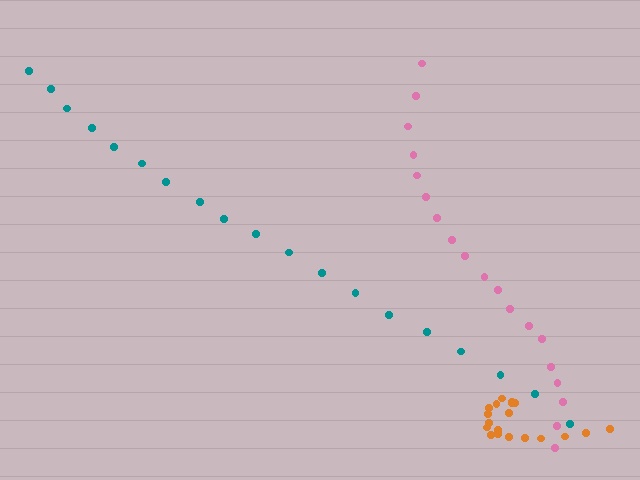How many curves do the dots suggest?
There are 3 distinct paths.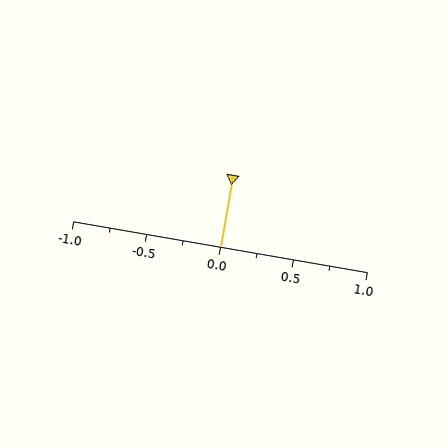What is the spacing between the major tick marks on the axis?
The major ticks are spaced 0.5 apart.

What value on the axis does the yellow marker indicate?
The marker indicates approximately 0.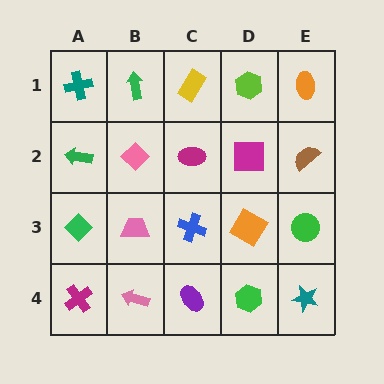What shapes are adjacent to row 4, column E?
A green circle (row 3, column E), a green hexagon (row 4, column D).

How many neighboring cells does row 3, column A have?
3.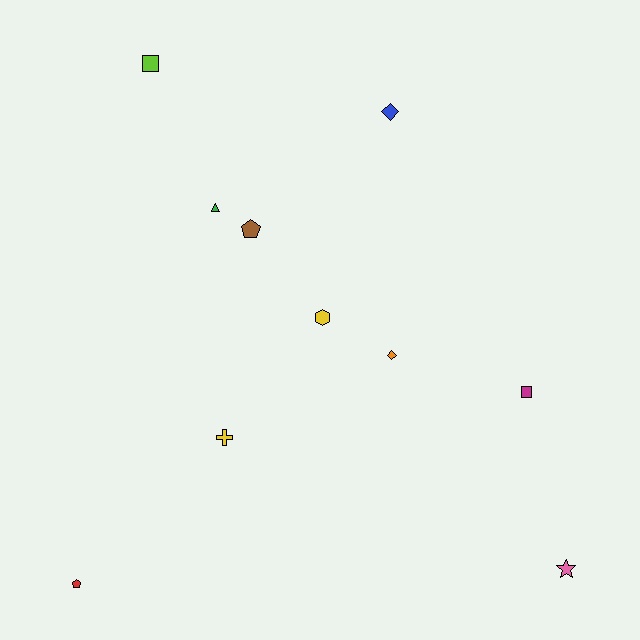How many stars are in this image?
There is 1 star.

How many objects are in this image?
There are 10 objects.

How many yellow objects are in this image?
There are 2 yellow objects.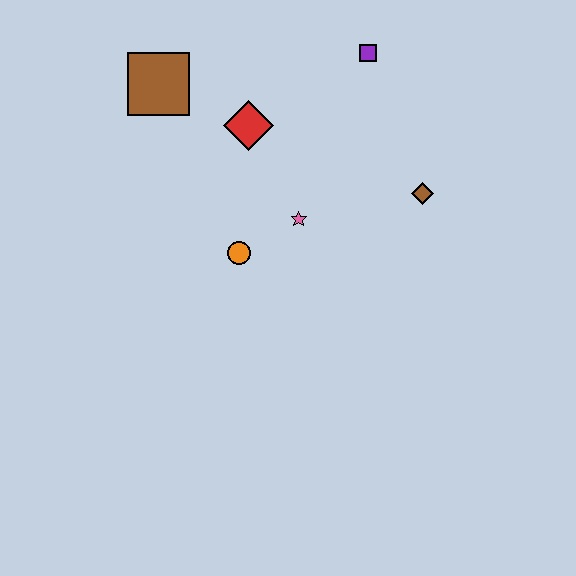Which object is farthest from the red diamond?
The brown diamond is farthest from the red diamond.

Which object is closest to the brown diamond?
The pink star is closest to the brown diamond.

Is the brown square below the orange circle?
No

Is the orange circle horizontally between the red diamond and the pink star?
No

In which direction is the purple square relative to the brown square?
The purple square is to the right of the brown square.